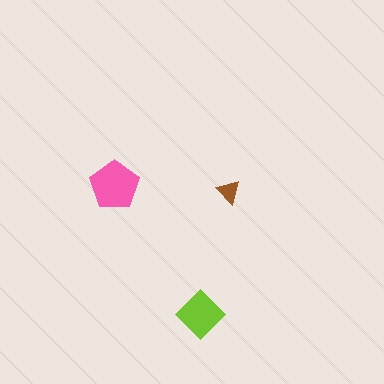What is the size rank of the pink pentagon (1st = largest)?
1st.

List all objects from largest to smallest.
The pink pentagon, the lime diamond, the brown triangle.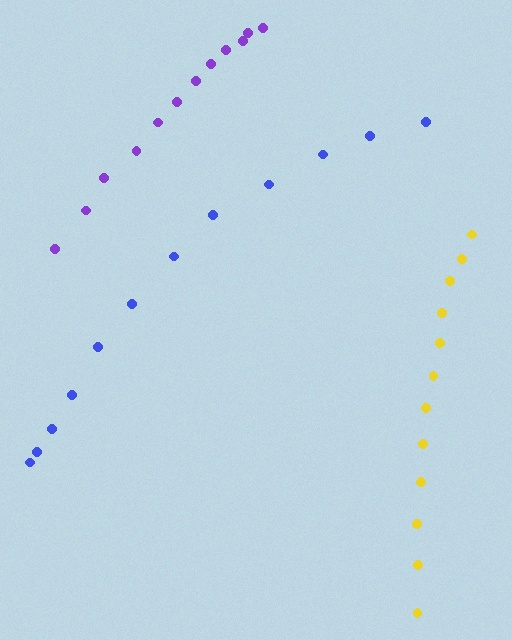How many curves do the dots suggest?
There are 3 distinct paths.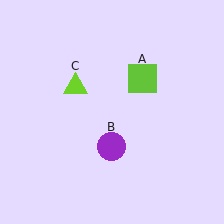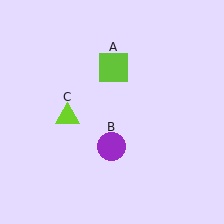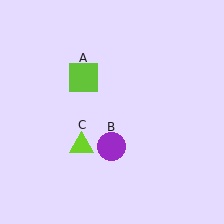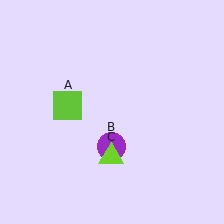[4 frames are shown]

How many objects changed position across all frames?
2 objects changed position: lime square (object A), lime triangle (object C).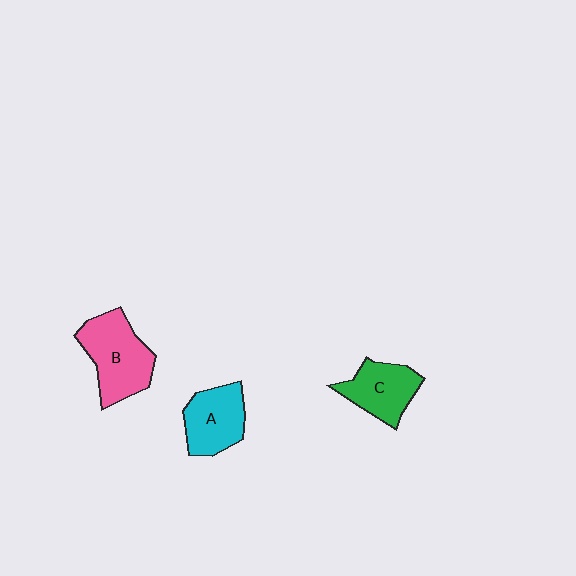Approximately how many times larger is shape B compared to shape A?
Approximately 1.3 times.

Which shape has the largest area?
Shape B (pink).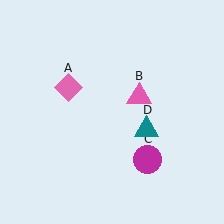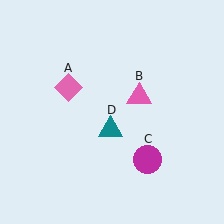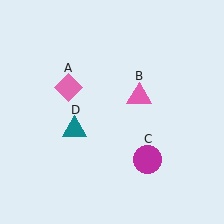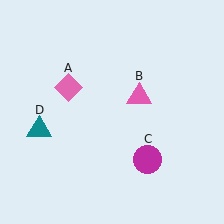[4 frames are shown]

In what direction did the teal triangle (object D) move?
The teal triangle (object D) moved left.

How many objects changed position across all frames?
1 object changed position: teal triangle (object D).